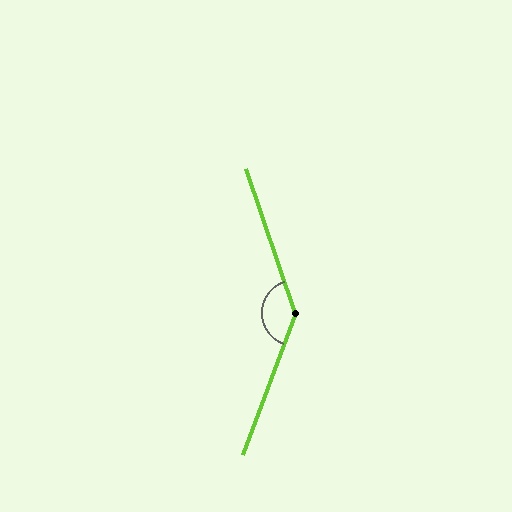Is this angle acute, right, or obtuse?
It is obtuse.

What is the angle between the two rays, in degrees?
Approximately 141 degrees.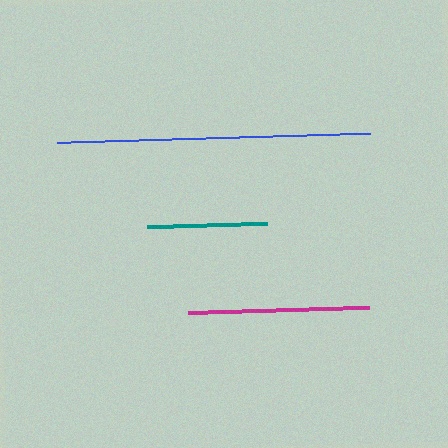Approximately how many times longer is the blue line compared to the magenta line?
The blue line is approximately 1.7 times the length of the magenta line.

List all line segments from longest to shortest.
From longest to shortest: blue, magenta, teal.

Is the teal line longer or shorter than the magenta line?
The magenta line is longer than the teal line.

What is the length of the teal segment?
The teal segment is approximately 119 pixels long.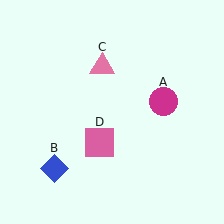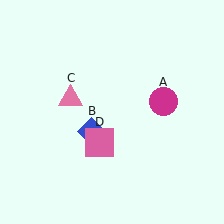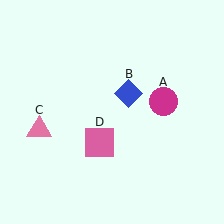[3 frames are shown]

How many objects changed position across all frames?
2 objects changed position: blue diamond (object B), pink triangle (object C).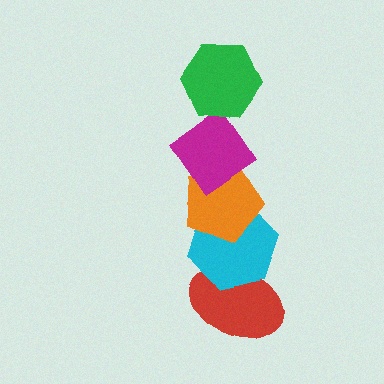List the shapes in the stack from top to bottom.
From top to bottom: the green hexagon, the magenta diamond, the orange pentagon, the cyan hexagon, the red ellipse.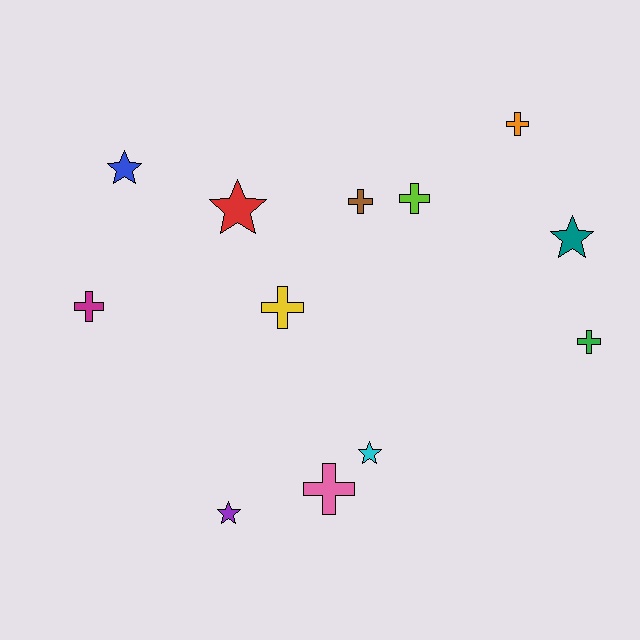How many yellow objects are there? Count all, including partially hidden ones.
There is 1 yellow object.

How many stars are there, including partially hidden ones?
There are 5 stars.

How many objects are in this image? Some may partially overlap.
There are 12 objects.